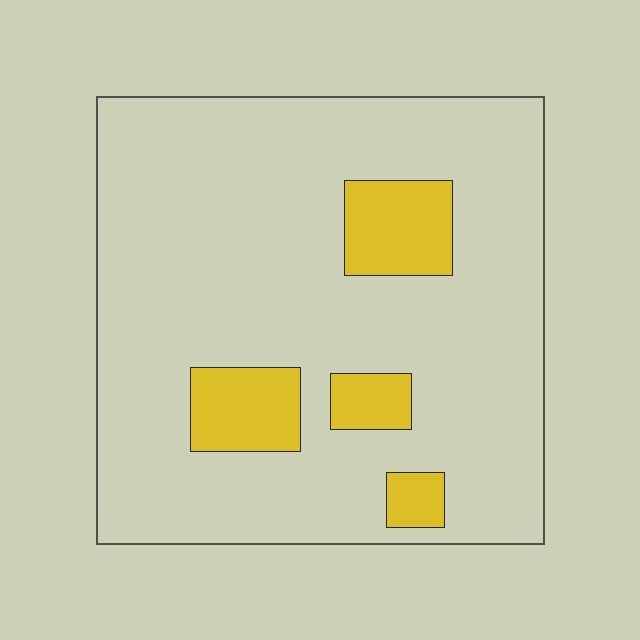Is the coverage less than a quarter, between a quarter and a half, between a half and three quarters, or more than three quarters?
Less than a quarter.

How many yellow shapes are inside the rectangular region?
4.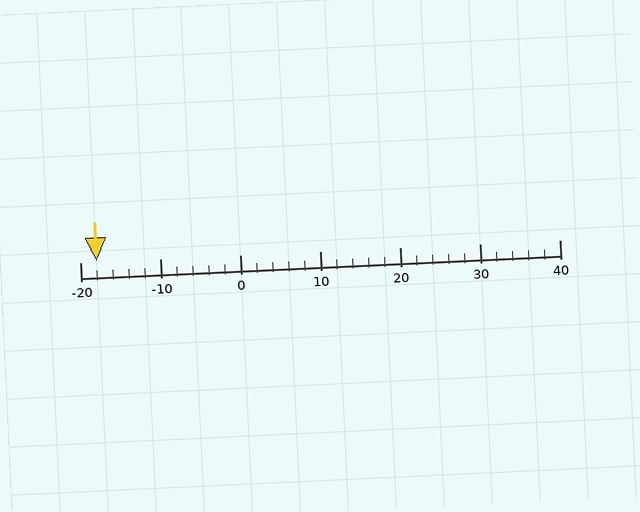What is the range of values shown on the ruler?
The ruler shows values from -20 to 40.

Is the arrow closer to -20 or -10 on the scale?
The arrow is closer to -20.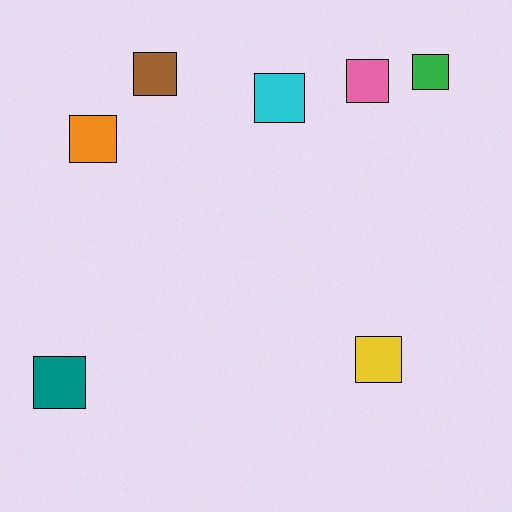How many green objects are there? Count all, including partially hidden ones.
There is 1 green object.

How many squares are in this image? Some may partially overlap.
There are 7 squares.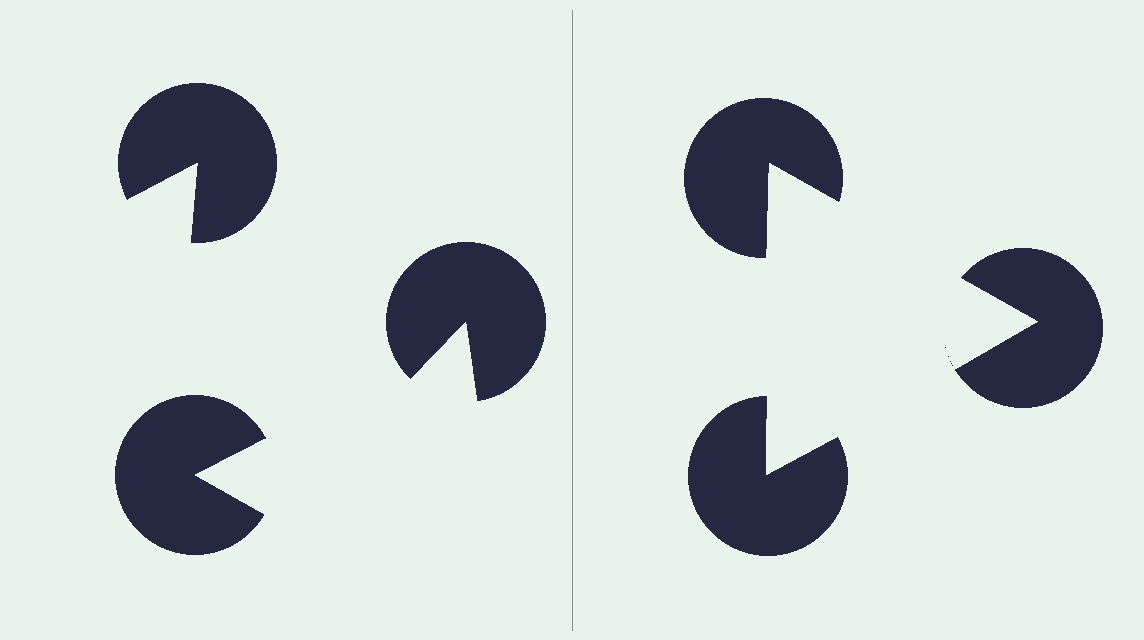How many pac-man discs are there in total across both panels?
6 — 3 on each side.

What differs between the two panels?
The pac-man discs are positioned identically on both sides; only the wedge orientations differ. On the right they align to a triangle; on the left they are misaligned.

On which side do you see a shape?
An illusory triangle appears on the right side. On the left side the wedge cuts are rotated, so no coherent shape forms.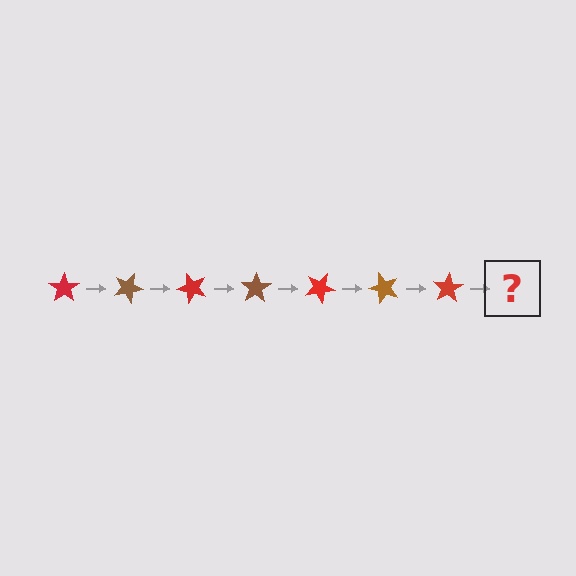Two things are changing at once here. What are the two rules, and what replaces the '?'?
The two rules are that it rotates 25 degrees each step and the color cycles through red and brown. The '?' should be a brown star, rotated 175 degrees from the start.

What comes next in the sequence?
The next element should be a brown star, rotated 175 degrees from the start.